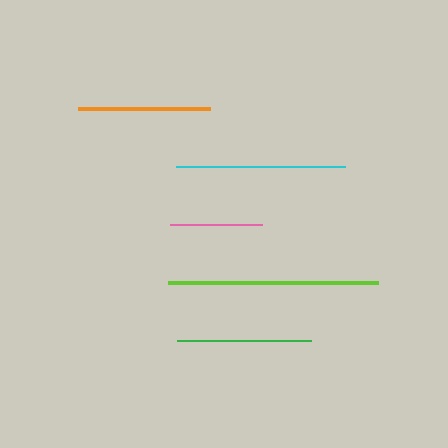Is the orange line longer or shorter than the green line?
The green line is longer than the orange line.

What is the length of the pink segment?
The pink segment is approximately 92 pixels long.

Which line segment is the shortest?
The pink line is the shortest at approximately 92 pixels.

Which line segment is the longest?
The lime line is the longest at approximately 210 pixels.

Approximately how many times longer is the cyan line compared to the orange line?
The cyan line is approximately 1.3 times the length of the orange line.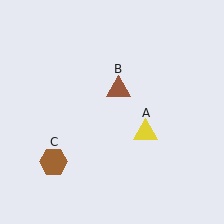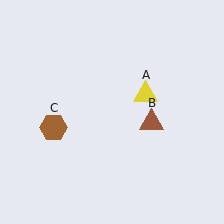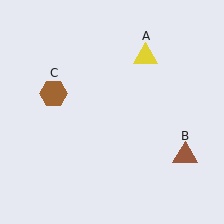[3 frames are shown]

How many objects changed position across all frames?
3 objects changed position: yellow triangle (object A), brown triangle (object B), brown hexagon (object C).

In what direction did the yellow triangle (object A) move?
The yellow triangle (object A) moved up.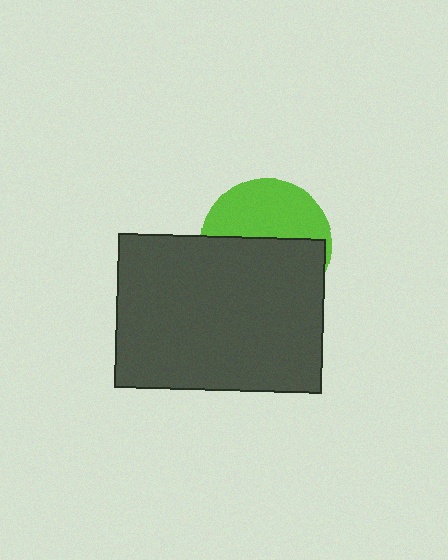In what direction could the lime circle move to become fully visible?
The lime circle could move up. That would shift it out from behind the dark gray rectangle entirely.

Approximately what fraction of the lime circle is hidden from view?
Roughly 56% of the lime circle is hidden behind the dark gray rectangle.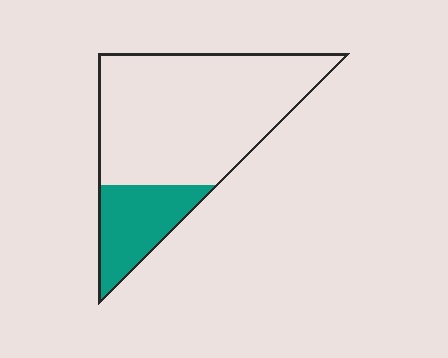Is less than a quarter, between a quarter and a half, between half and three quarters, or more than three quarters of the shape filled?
Less than a quarter.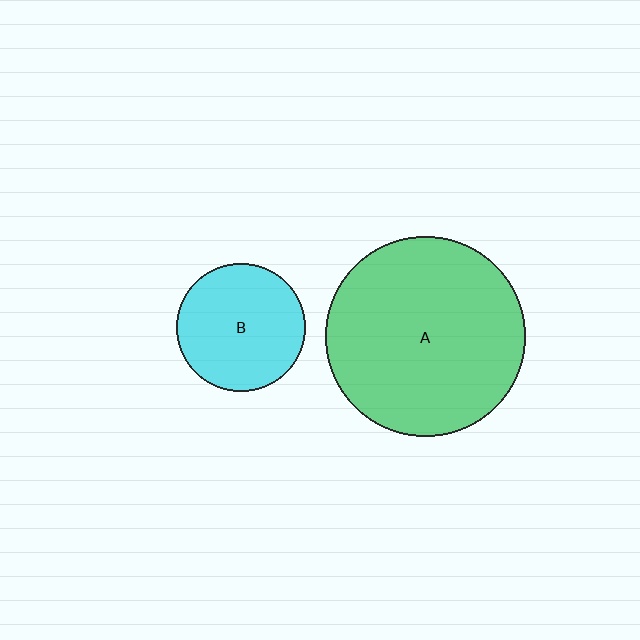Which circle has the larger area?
Circle A (green).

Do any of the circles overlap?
No, none of the circles overlap.